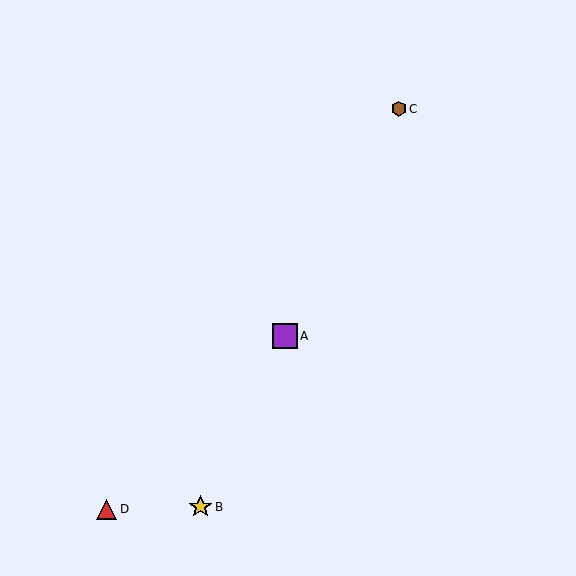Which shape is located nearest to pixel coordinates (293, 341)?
The purple square (labeled A) at (285, 336) is nearest to that location.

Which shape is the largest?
The purple square (labeled A) is the largest.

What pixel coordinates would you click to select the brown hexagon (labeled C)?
Click at (399, 109) to select the brown hexagon C.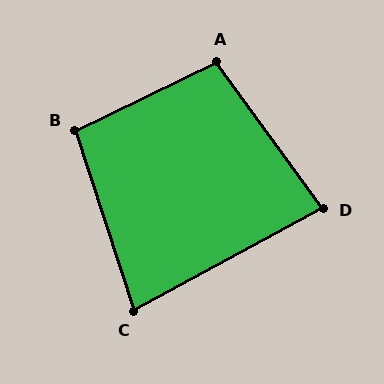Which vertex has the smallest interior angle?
C, at approximately 80 degrees.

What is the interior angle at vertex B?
Approximately 98 degrees (obtuse).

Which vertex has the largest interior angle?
A, at approximately 100 degrees.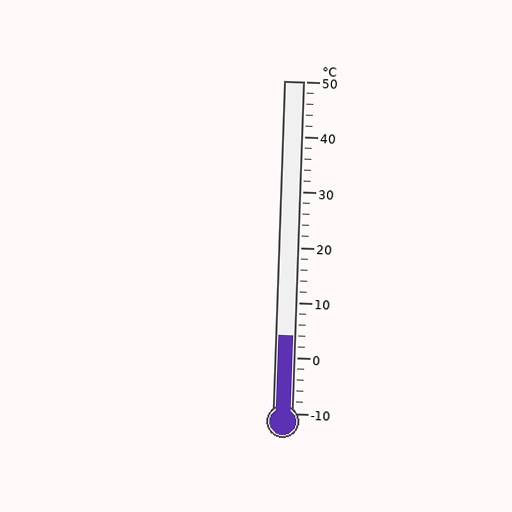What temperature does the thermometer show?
The thermometer shows approximately 4°C.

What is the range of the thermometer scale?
The thermometer scale ranges from -10°C to 50°C.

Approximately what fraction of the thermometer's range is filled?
The thermometer is filled to approximately 25% of its range.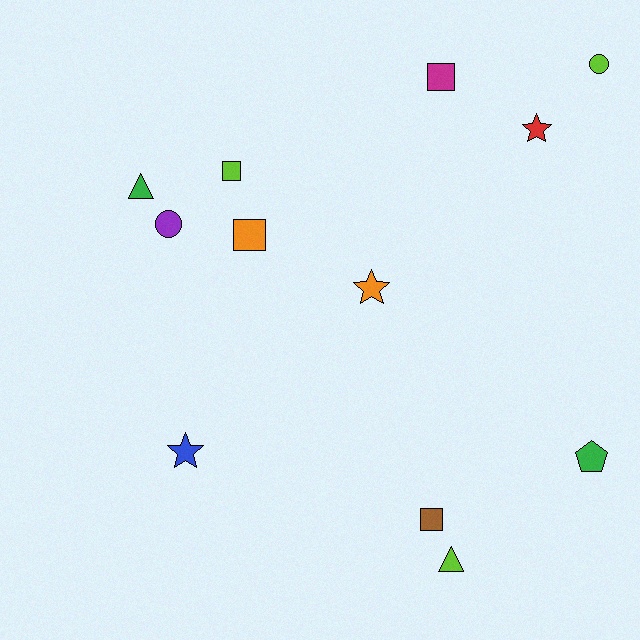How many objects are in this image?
There are 12 objects.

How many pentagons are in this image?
There is 1 pentagon.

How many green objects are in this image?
There are 2 green objects.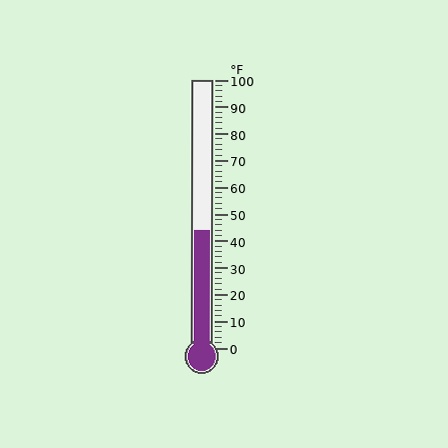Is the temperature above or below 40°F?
The temperature is above 40°F.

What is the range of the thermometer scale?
The thermometer scale ranges from 0°F to 100°F.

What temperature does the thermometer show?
The thermometer shows approximately 44°F.